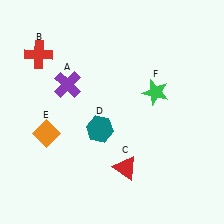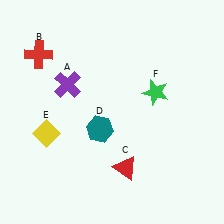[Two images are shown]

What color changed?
The diamond (E) changed from orange in Image 1 to yellow in Image 2.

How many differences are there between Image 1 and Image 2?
There is 1 difference between the two images.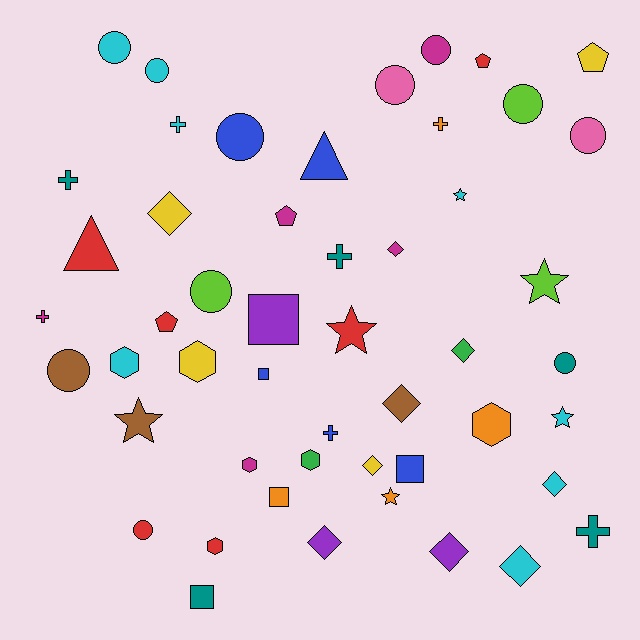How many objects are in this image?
There are 50 objects.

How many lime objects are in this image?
There are 3 lime objects.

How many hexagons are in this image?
There are 6 hexagons.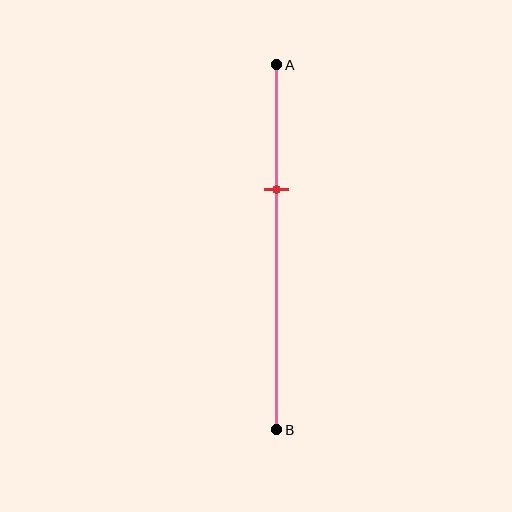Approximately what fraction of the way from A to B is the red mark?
The red mark is approximately 35% of the way from A to B.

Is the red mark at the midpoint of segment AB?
No, the mark is at about 35% from A, not at the 50% midpoint.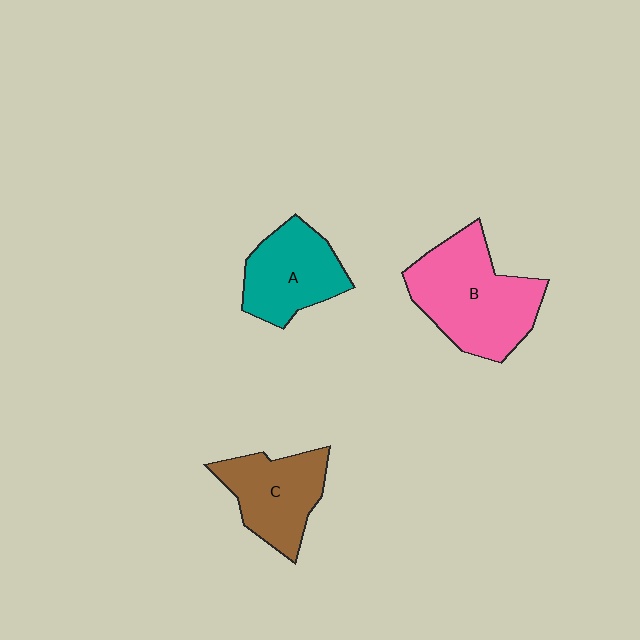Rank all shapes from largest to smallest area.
From largest to smallest: B (pink), A (teal), C (brown).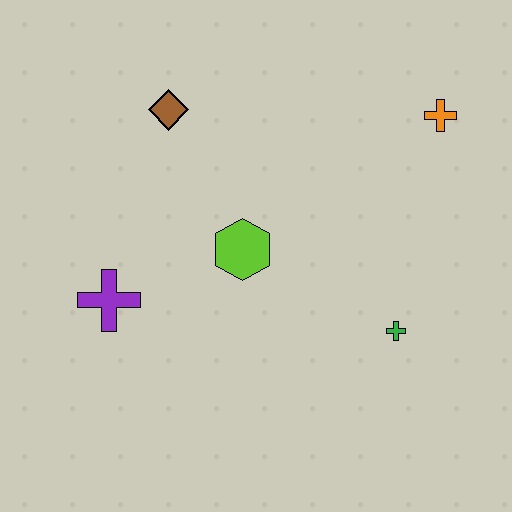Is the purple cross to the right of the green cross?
No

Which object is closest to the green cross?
The lime hexagon is closest to the green cross.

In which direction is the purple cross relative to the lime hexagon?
The purple cross is to the left of the lime hexagon.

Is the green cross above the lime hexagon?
No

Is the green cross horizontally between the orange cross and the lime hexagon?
Yes